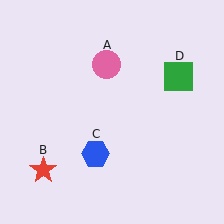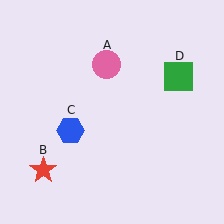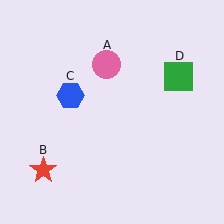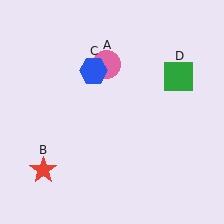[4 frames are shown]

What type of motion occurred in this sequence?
The blue hexagon (object C) rotated clockwise around the center of the scene.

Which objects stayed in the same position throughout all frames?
Pink circle (object A) and red star (object B) and green square (object D) remained stationary.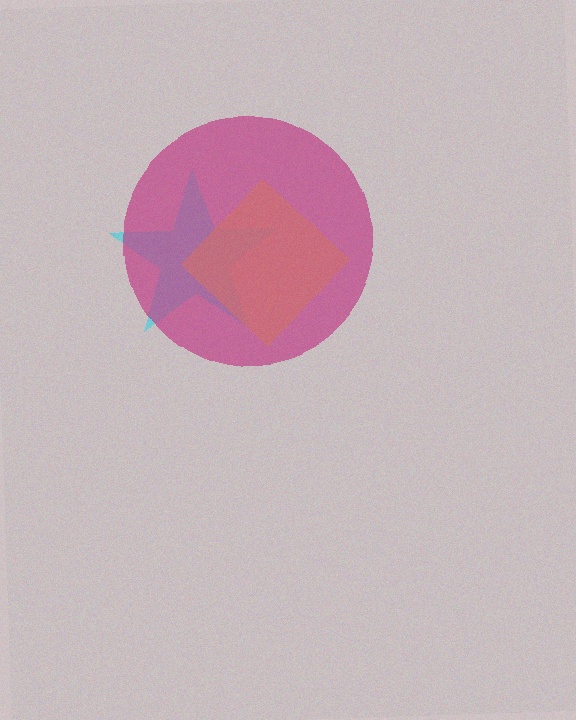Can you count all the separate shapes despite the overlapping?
Yes, there are 3 separate shapes.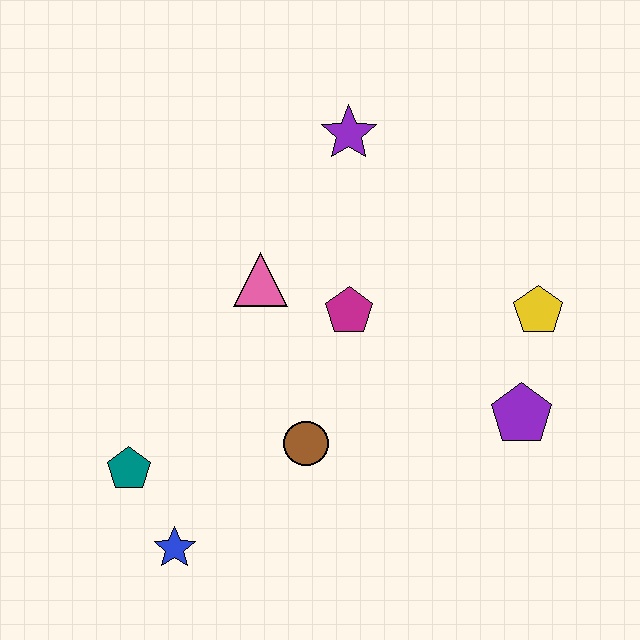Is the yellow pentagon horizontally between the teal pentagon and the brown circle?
No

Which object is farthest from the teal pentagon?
The yellow pentagon is farthest from the teal pentagon.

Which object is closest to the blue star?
The teal pentagon is closest to the blue star.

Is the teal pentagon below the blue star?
No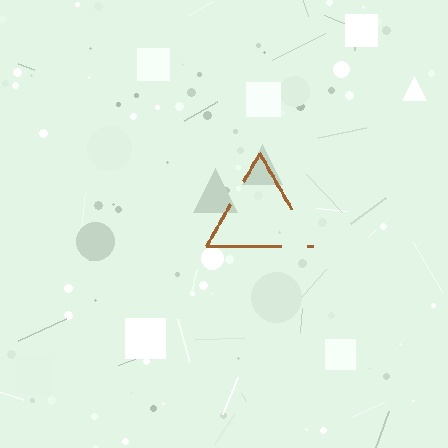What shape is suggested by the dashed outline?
The dashed outline suggests a triangle.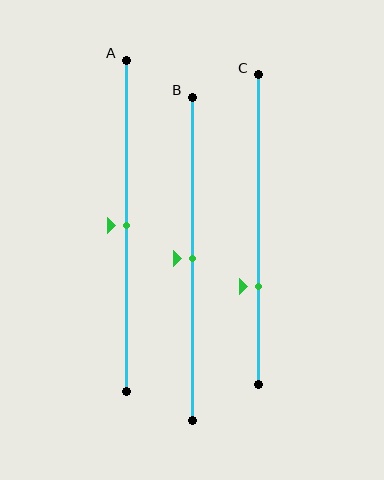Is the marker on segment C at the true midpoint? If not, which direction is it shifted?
No, the marker on segment C is shifted downward by about 19% of the segment length.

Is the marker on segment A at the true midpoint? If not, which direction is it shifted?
Yes, the marker on segment A is at the true midpoint.